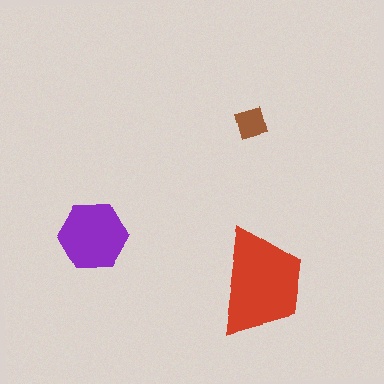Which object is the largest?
The red trapezoid.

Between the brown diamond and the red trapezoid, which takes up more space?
The red trapezoid.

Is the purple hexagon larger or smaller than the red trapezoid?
Smaller.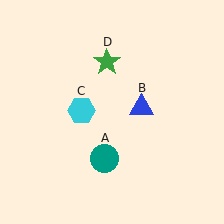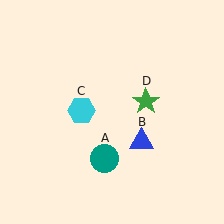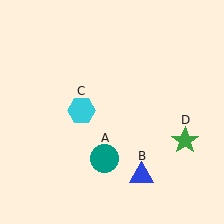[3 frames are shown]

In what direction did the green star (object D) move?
The green star (object D) moved down and to the right.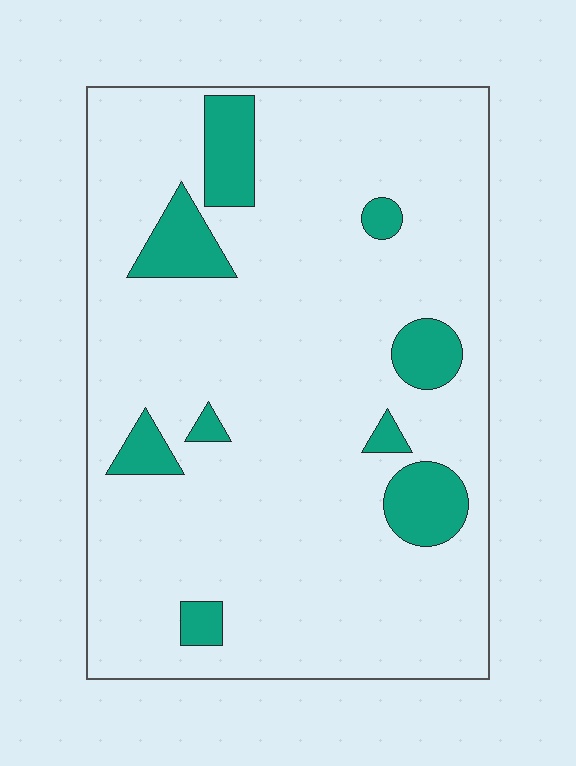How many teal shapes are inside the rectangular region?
9.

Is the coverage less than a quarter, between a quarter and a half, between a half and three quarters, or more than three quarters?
Less than a quarter.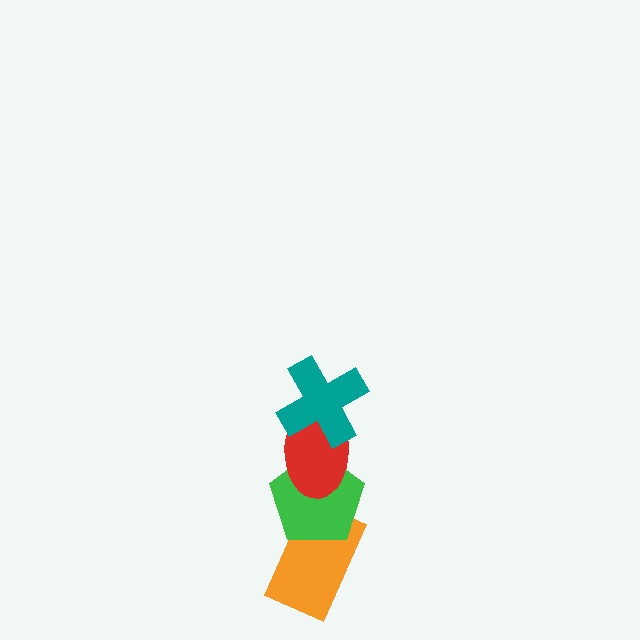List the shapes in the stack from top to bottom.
From top to bottom: the teal cross, the red ellipse, the green pentagon, the orange rectangle.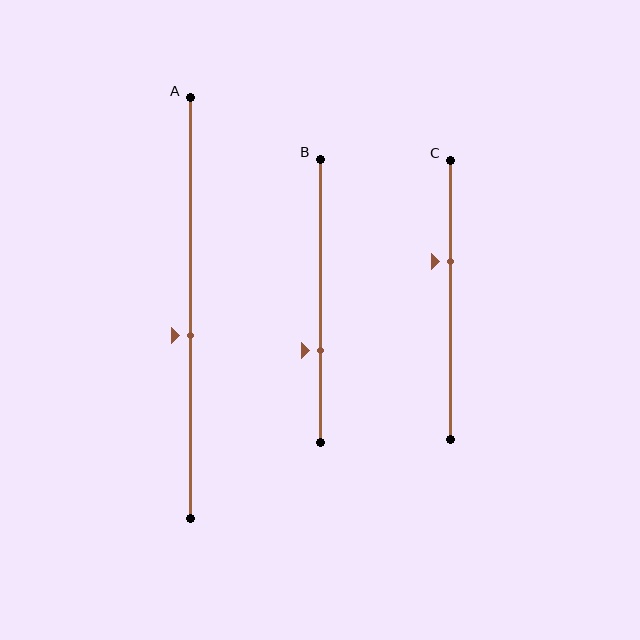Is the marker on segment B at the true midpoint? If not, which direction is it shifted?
No, the marker on segment B is shifted downward by about 18% of the segment length.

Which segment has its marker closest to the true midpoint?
Segment A has its marker closest to the true midpoint.